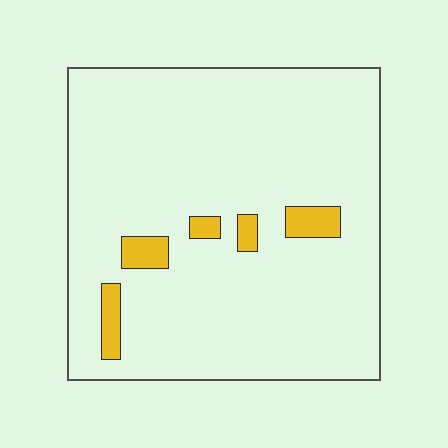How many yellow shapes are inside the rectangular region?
5.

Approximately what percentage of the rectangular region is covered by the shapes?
Approximately 5%.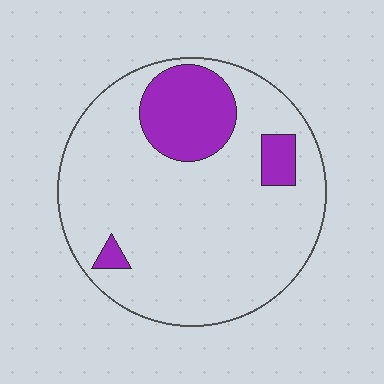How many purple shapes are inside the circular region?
3.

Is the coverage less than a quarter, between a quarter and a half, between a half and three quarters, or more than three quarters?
Less than a quarter.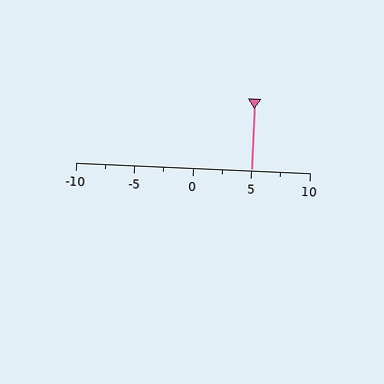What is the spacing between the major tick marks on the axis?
The major ticks are spaced 5 apart.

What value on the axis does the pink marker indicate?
The marker indicates approximately 5.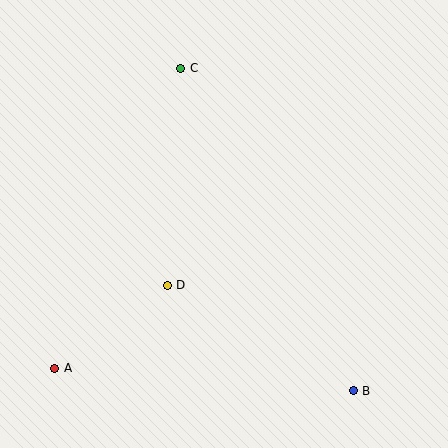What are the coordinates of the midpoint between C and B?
The midpoint between C and B is at (267, 230).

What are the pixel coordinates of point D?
Point D is at (167, 285).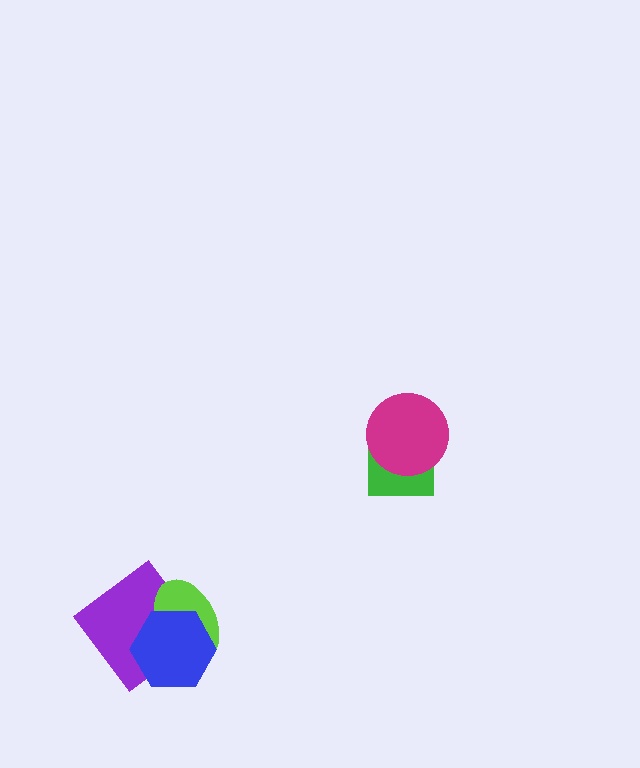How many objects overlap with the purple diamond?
2 objects overlap with the purple diamond.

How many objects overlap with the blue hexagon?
2 objects overlap with the blue hexagon.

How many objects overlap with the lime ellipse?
2 objects overlap with the lime ellipse.